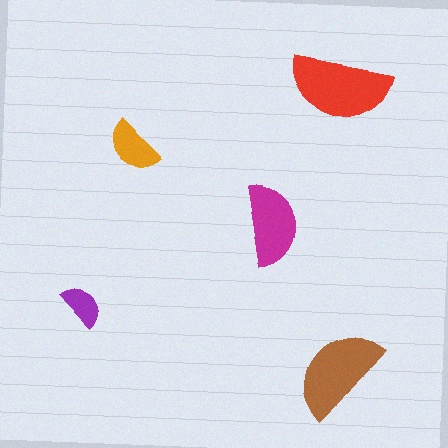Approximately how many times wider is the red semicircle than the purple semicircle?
About 2 times wider.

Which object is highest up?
The red semicircle is topmost.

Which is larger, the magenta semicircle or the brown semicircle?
The brown one.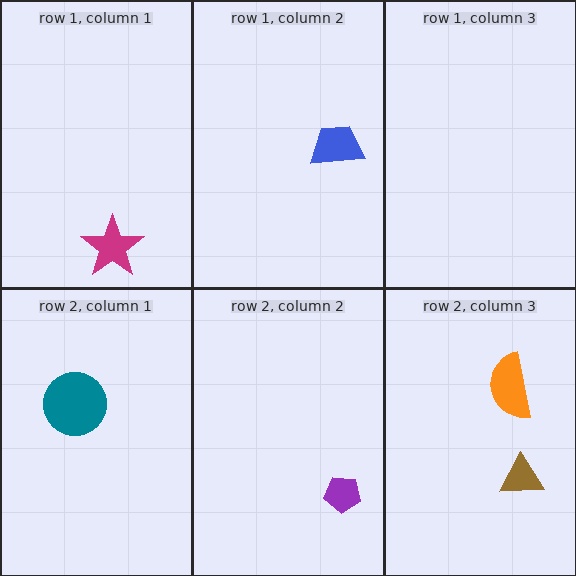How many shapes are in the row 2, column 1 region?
1.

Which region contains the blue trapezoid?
The row 1, column 2 region.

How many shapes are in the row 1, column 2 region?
1.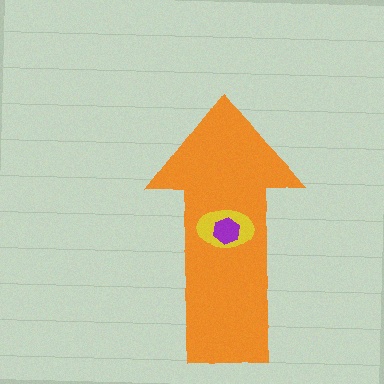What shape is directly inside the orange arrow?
The yellow ellipse.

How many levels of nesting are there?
3.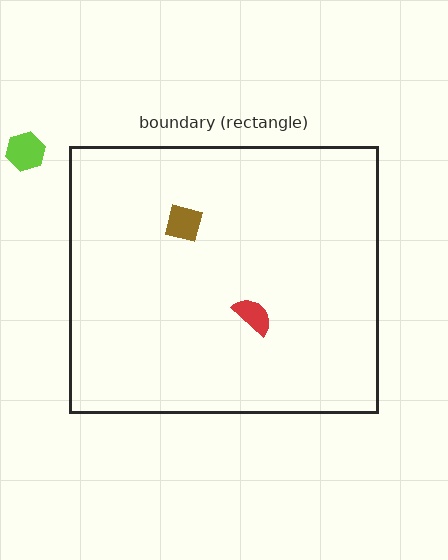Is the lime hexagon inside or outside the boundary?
Outside.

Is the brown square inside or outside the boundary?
Inside.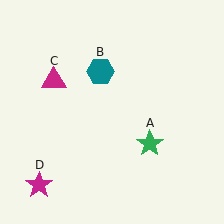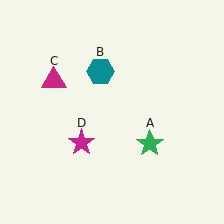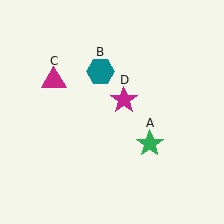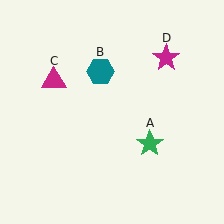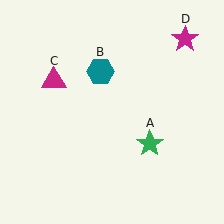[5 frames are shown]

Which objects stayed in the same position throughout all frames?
Green star (object A) and teal hexagon (object B) and magenta triangle (object C) remained stationary.